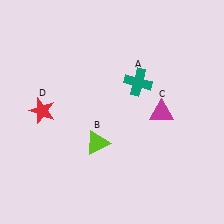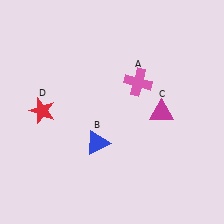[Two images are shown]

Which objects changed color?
A changed from teal to pink. B changed from lime to blue.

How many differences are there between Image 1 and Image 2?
There are 2 differences between the two images.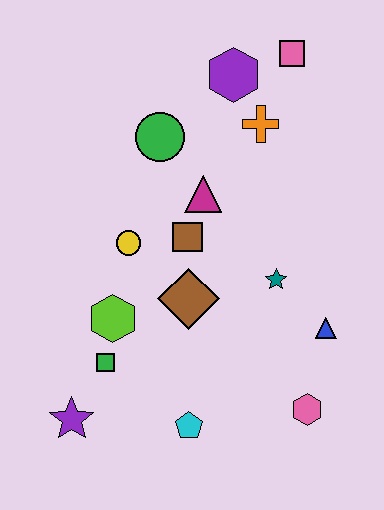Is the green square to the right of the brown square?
No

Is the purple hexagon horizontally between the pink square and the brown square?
Yes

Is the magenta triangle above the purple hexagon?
No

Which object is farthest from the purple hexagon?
The purple star is farthest from the purple hexagon.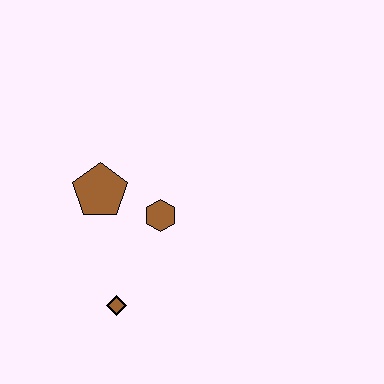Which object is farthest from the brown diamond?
The brown pentagon is farthest from the brown diamond.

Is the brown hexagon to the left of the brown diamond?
No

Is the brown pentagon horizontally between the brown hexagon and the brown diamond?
No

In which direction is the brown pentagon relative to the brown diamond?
The brown pentagon is above the brown diamond.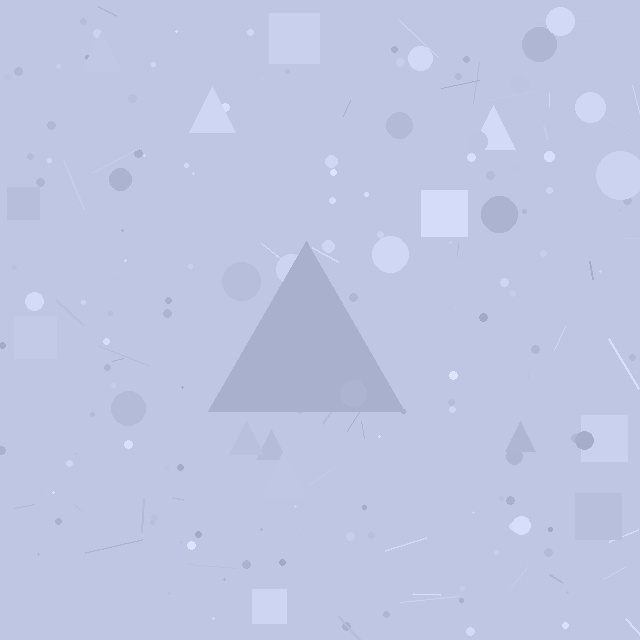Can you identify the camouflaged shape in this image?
The camouflaged shape is a triangle.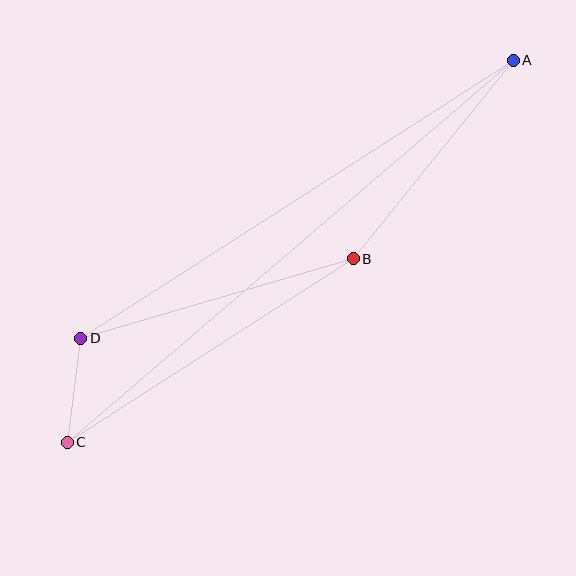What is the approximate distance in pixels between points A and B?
The distance between A and B is approximately 255 pixels.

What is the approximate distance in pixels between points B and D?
The distance between B and D is approximately 284 pixels.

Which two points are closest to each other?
Points C and D are closest to each other.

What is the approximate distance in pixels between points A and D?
The distance between A and D is approximately 514 pixels.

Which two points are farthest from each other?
Points A and C are farthest from each other.